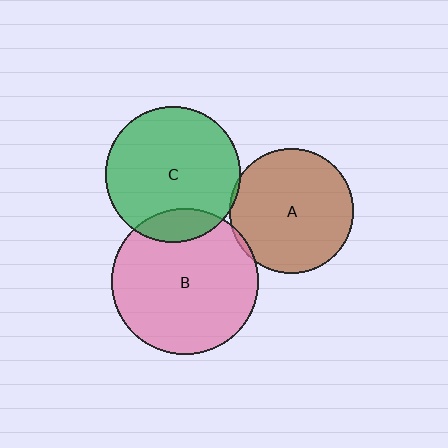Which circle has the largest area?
Circle B (pink).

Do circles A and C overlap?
Yes.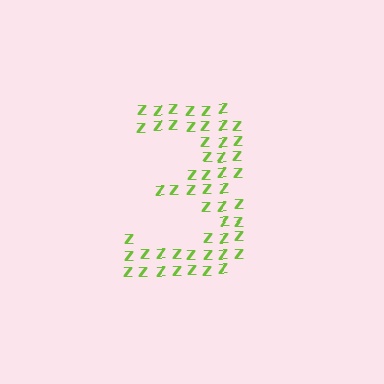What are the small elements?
The small elements are letter Z's.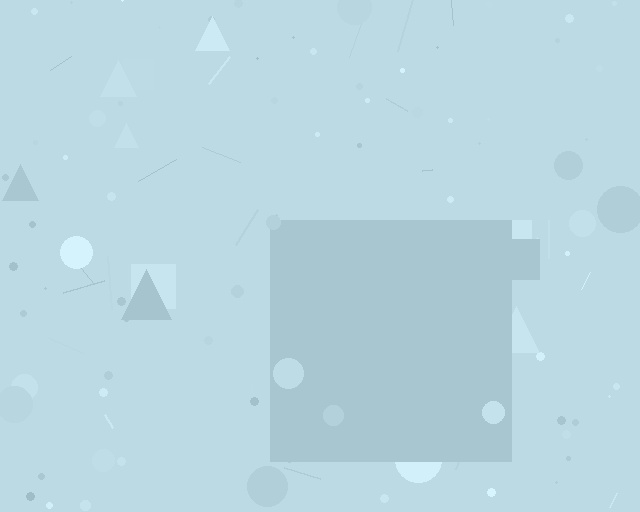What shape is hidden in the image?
A square is hidden in the image.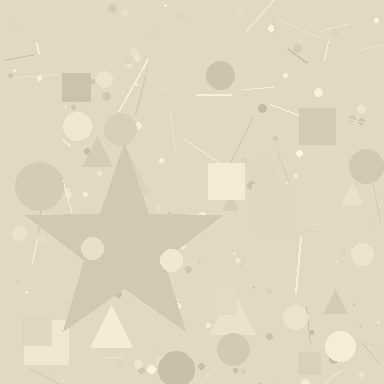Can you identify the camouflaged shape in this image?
The camouflaged shape is a star.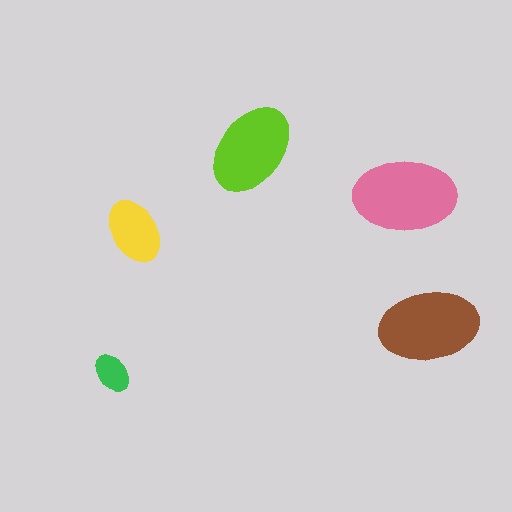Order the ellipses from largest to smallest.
the pink one, the brown one, the lime one, the yellow one, the green one.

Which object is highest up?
The lime ellipse is topmost.